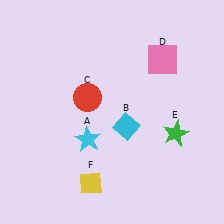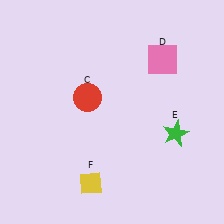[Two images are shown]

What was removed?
The cyan diamond (B), the cyan star (A) were removed in Image 2.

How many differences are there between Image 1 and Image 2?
There are 2 differences between the two images.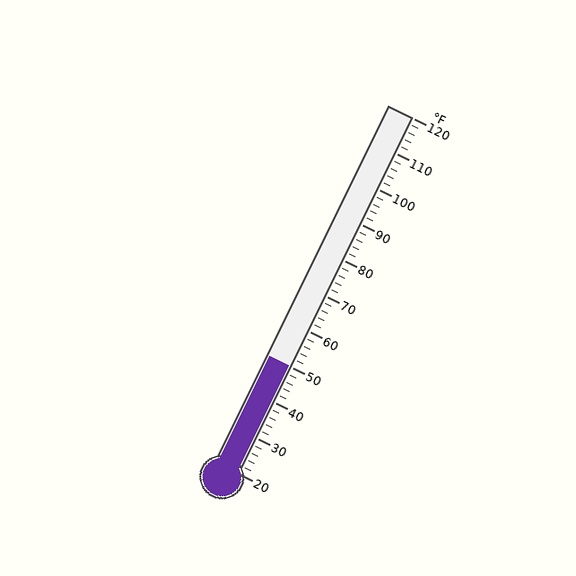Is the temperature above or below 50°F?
The temperature is at 50°F.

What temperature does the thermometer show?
The thermometer shows approximately 50°F.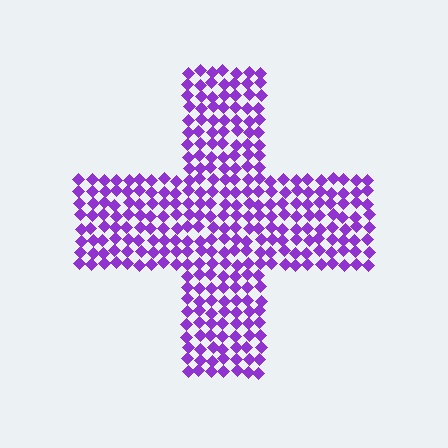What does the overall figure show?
The overall figure shows a cross.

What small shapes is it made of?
It is made of small diamonds.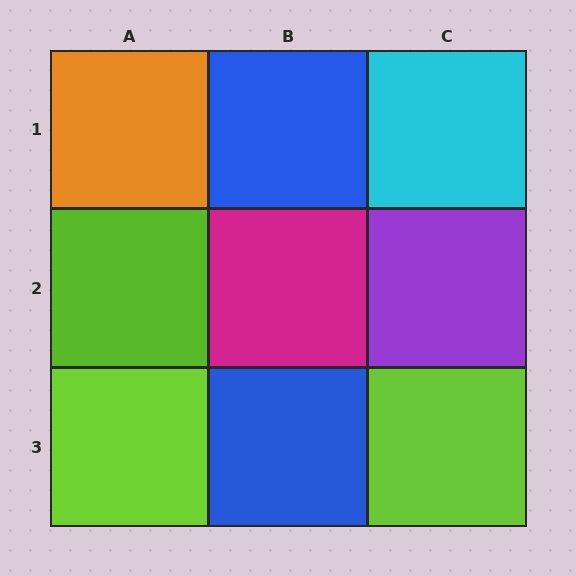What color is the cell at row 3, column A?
Lime.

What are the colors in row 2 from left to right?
Lime, magenta, purple.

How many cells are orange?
1 cell is orange.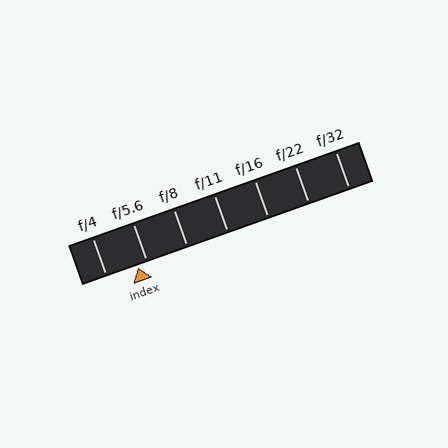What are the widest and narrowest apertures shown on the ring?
The widest aperture shown is f/4 and the narrowest is f/32.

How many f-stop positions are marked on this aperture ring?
There are 7 f-stop positions marked.